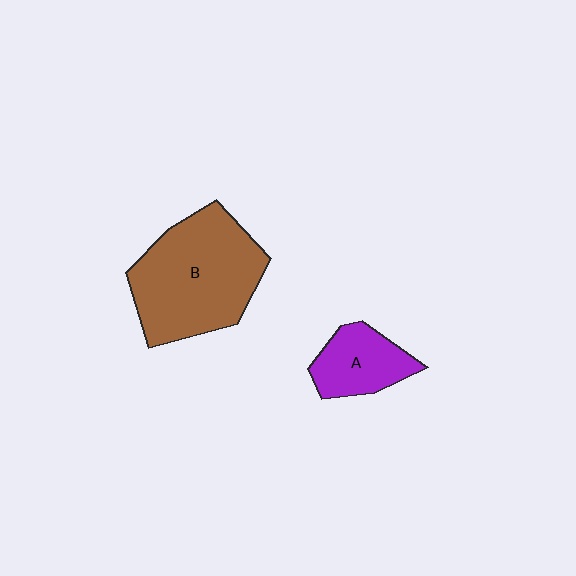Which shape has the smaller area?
Shape A (purple).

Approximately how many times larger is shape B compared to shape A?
Approximately 2.3 times.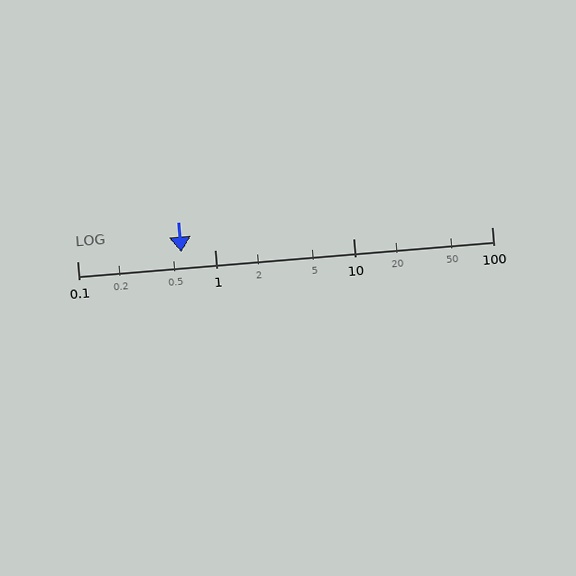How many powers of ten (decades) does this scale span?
The scale spans 3 decades, from 0.1 to 100.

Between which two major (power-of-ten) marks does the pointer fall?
The pointer is between 0.1 and 1.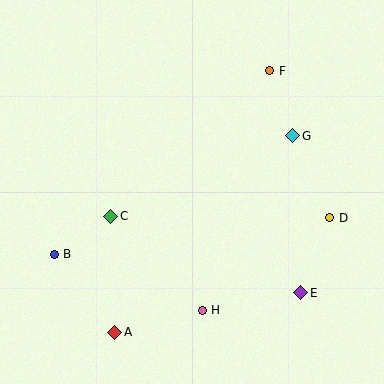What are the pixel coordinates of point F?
Point F is at (270, 71).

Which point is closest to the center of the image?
Point C at (111, 216) is closest to the center.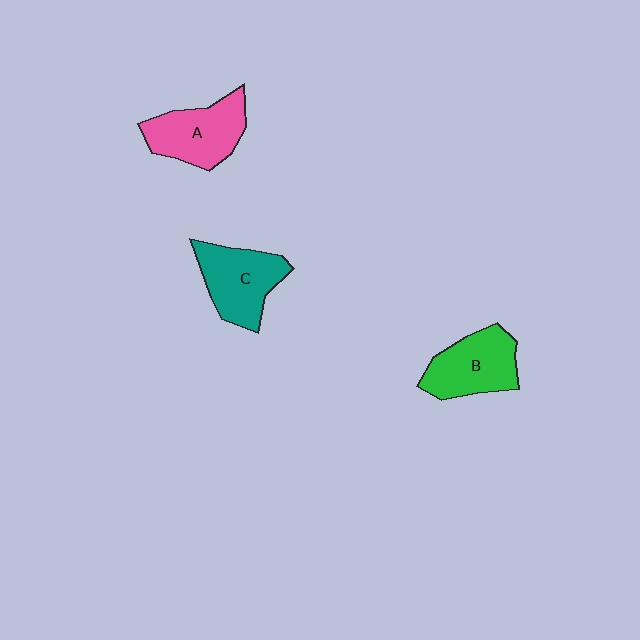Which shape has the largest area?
Shape C (teal).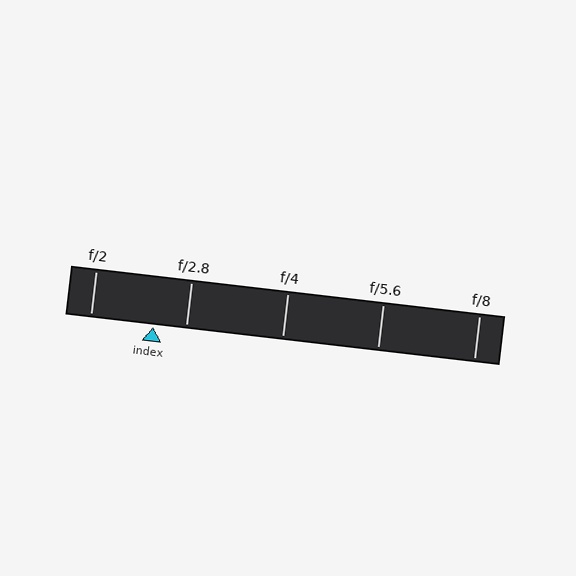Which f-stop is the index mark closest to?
The index mark is closest to f/2.8.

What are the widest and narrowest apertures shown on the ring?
The widest aperture shown is f/2 and the narrowest is f/8.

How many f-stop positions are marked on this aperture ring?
There are 5 f-stop positions marked.